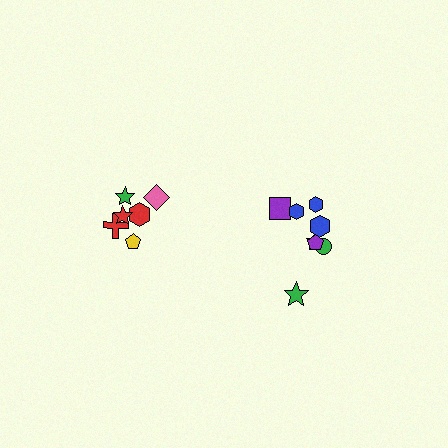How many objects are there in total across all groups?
There are 14 objects.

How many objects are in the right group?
There are 8 objects.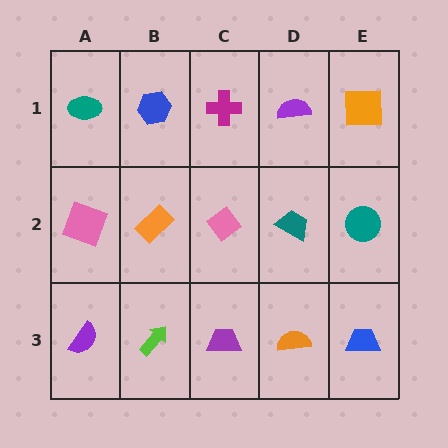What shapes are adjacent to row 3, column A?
A pink square (row 2, column A), a lime arrow (row 3, column B).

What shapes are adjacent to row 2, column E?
An orange square (row 1, column E), a blue trapezoid (row 3, column E), a teal trapezoid (row 2, column D).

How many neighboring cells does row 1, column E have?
2.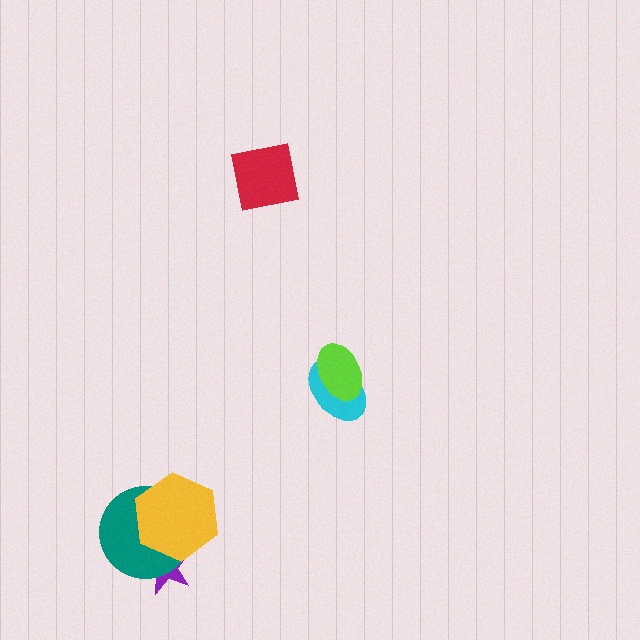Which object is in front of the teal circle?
The yellow hexagon is in front of the teal circle.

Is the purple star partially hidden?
Yes, it is partially covered by another shape.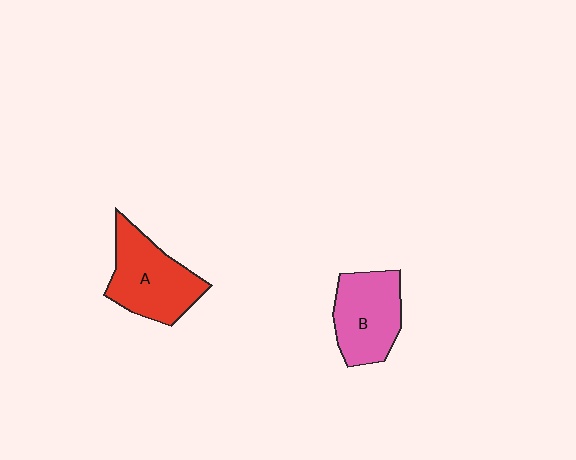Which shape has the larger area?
Shape A (red).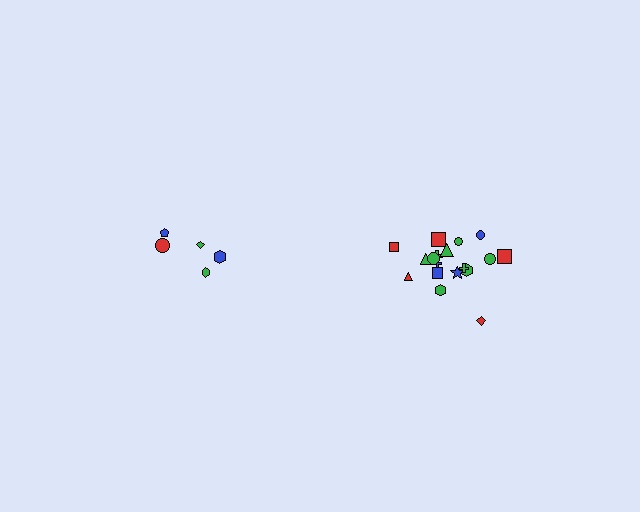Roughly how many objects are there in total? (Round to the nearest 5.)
Roughly 25 objects in total.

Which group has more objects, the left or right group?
The right group.